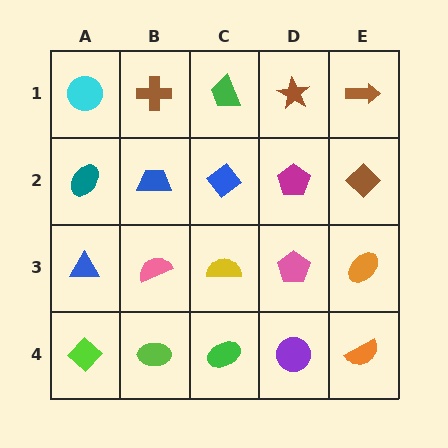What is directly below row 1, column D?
A magenta pentagon.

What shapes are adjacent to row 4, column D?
A pink pentagon (row 3, column D), a green ellipse (row 4, column C), an orange semicircle (row 4, column E).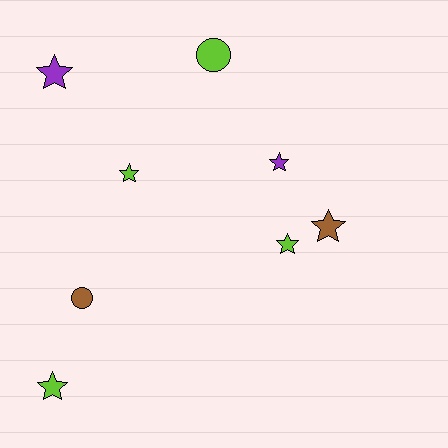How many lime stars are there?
There are 3 lime stars.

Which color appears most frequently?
Lime, with 4 objects.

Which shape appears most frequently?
Star, with 6 objects.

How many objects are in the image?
There are 8 objects.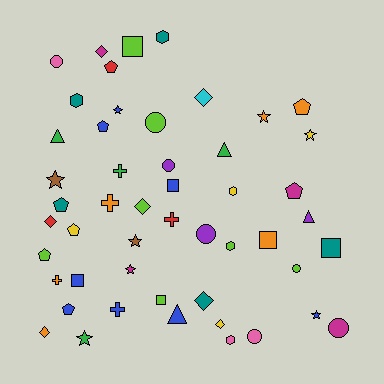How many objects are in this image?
There are 50 objects.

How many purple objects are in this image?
There are 3 purple objects.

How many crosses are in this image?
There are 5 crosses.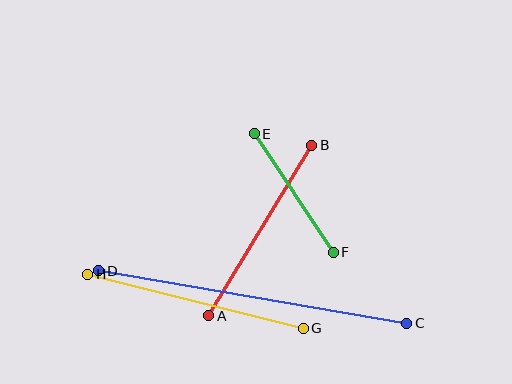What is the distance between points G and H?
The distance is approximately 222 pixels.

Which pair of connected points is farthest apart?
Points C and D are farthest apart.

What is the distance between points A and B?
The distance is approximately 199 pixels.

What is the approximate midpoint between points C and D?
The midpoint is at approximately (253, 297) pixels.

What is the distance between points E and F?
The distance is approximately 142 pixels.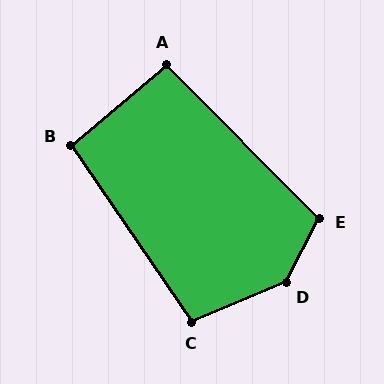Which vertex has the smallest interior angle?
A, at approximately 95 degrees.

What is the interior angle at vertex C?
Approximately 101 degrees (obtuse).